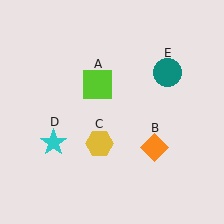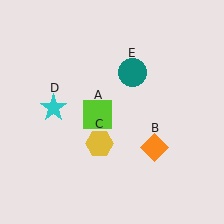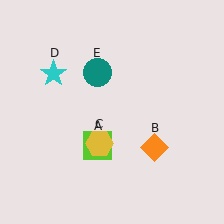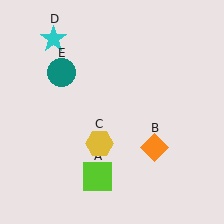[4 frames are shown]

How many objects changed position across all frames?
3 objects changed position: lime square (object A), cyan star (object D), teal circle (object E).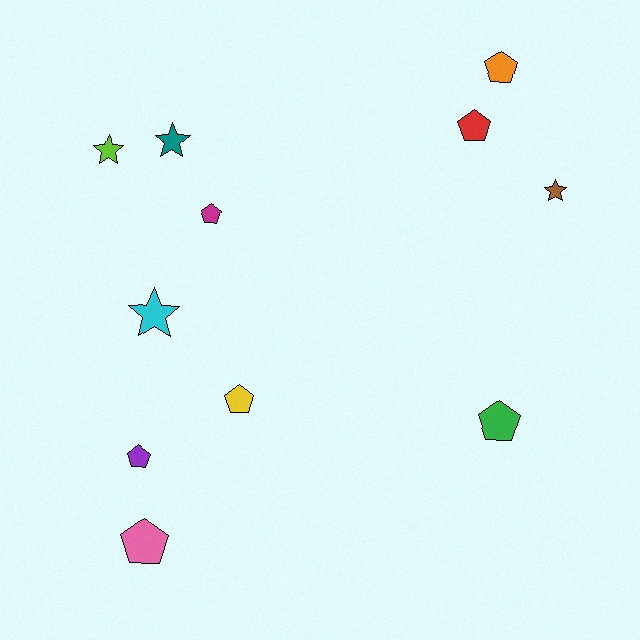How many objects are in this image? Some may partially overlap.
There are 11 objects.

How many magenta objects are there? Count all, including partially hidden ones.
There is 1 magenta object.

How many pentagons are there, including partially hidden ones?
There are 7 pentagons.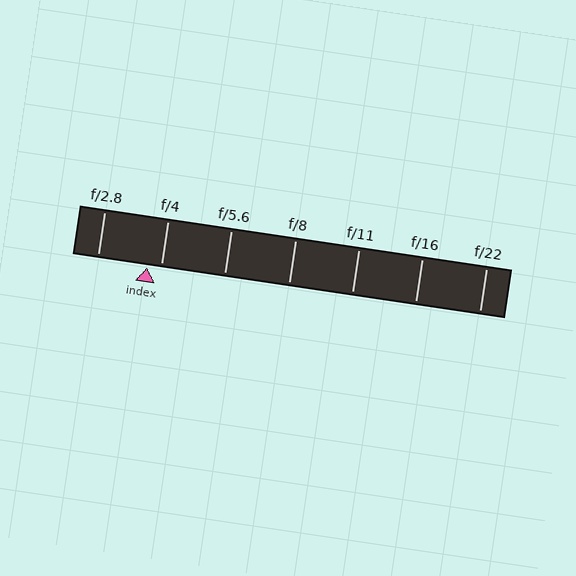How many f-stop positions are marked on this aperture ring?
There are 7 f-stop positions marked.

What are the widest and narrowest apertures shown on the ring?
The widest aperture shown is f/2.8 and the narrowest is f/22.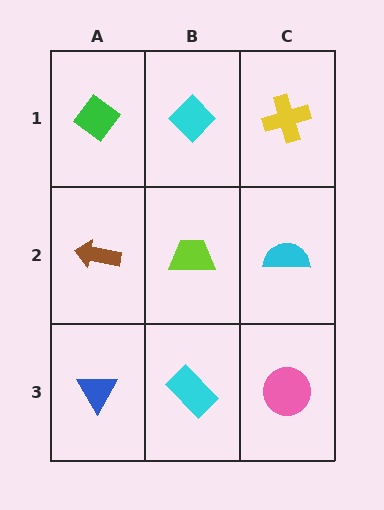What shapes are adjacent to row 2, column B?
A cyan diamond (row 1, column B), a cyan rectangle (row 3, column B), a brown arrow (row 2, column A), a cyan semicircle (row 2, column C).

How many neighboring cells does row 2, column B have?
4.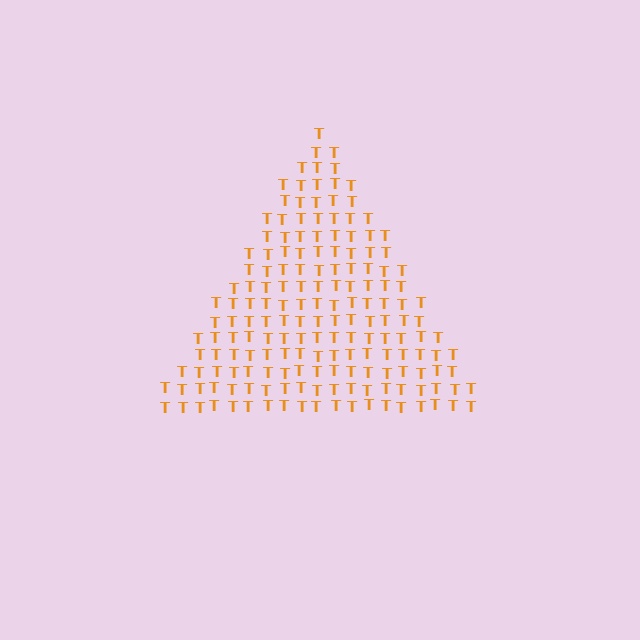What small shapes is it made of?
It is made of small letter T's.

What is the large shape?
The large shape is a triangle.